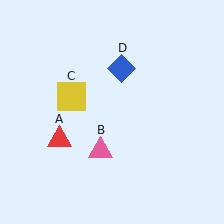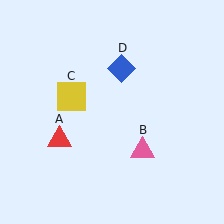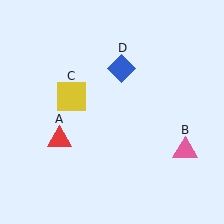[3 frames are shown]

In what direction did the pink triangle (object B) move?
The pink triangle (object B) moved right.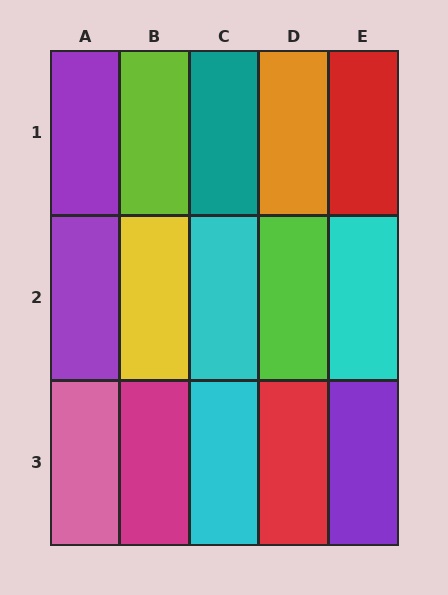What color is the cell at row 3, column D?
Red.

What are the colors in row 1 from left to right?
Purple, lime, teal, orange, red.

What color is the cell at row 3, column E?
Purple.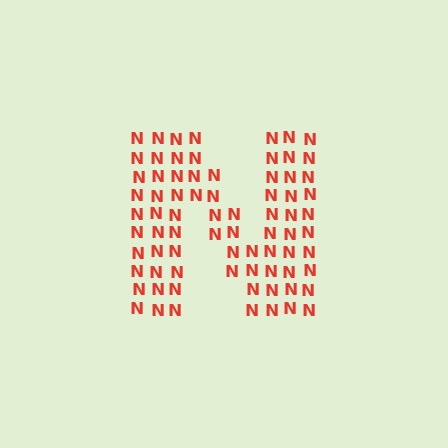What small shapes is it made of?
It is made of small letter N's.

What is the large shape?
The large shape is the letter N.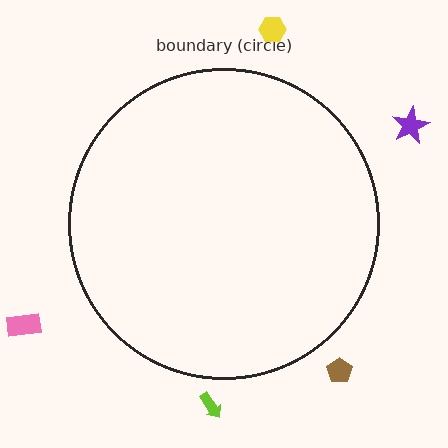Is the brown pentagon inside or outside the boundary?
Outside.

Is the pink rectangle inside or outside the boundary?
Outside.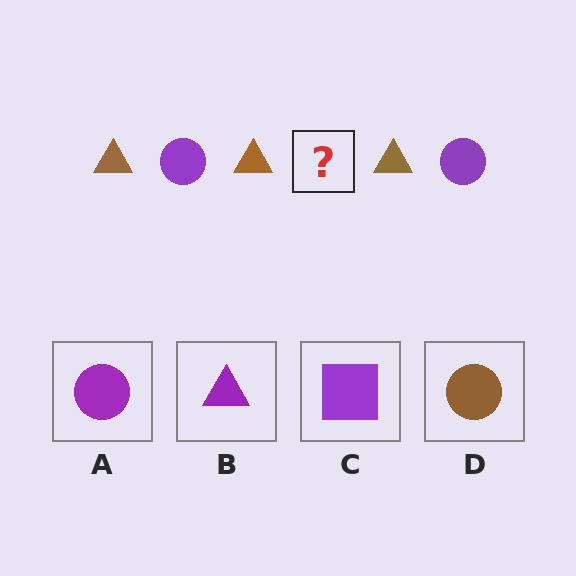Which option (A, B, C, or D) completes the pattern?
A.